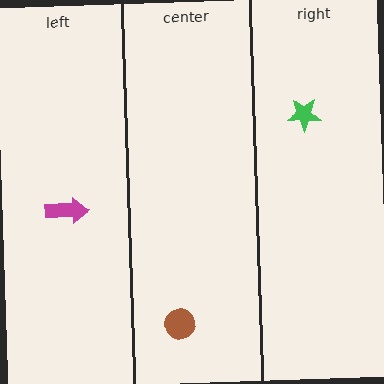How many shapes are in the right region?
1.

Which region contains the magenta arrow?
The left region.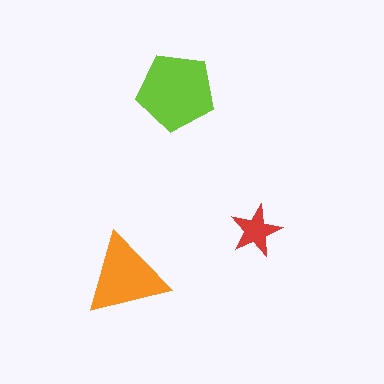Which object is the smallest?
The red star.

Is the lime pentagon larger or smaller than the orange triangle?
Larger.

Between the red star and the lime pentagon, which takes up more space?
The lime pentagon.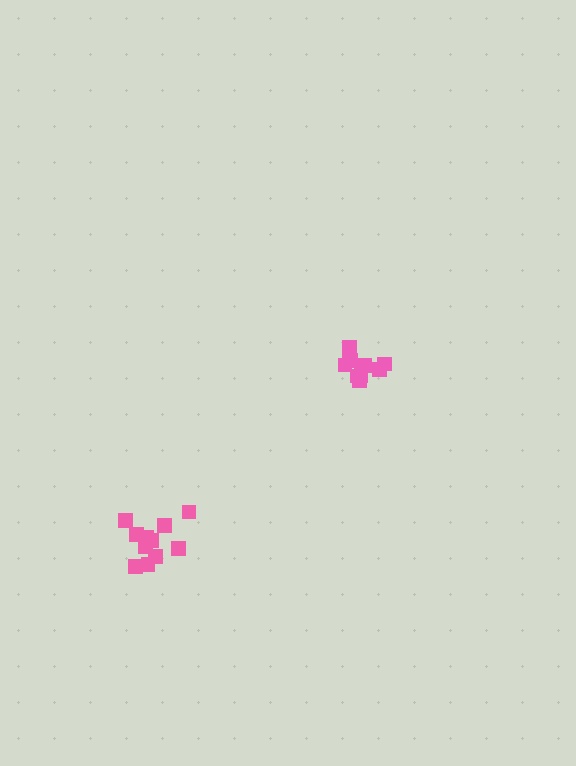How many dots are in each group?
Group 1: 10 dots, Group 2: 11 dots (21 total).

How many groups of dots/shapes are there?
There are 2 groups.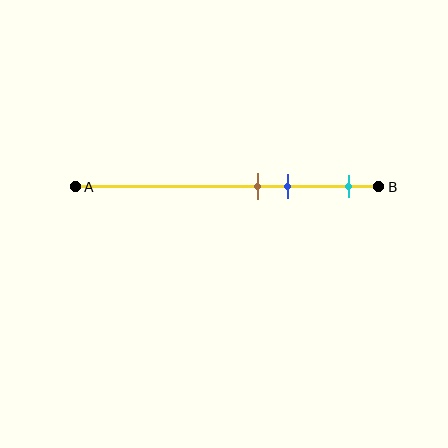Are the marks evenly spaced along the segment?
No, the marks are not evenly spaced.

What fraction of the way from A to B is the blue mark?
The blue mark is approximately 70% (0.7) of the way from A to B.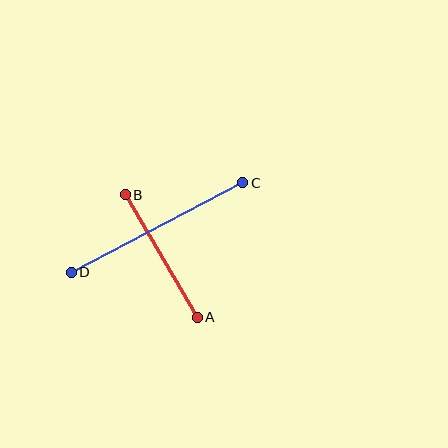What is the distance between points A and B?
The distance is approximately 142 pixels.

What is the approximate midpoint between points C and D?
The midpoint is at approximately (157, 228) pixels.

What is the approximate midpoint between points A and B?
The midpoint is at approximately (161, 256) pixels.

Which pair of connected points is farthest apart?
Points C and D are farthest apart.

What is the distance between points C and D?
The distance is approximately 193 pixels.